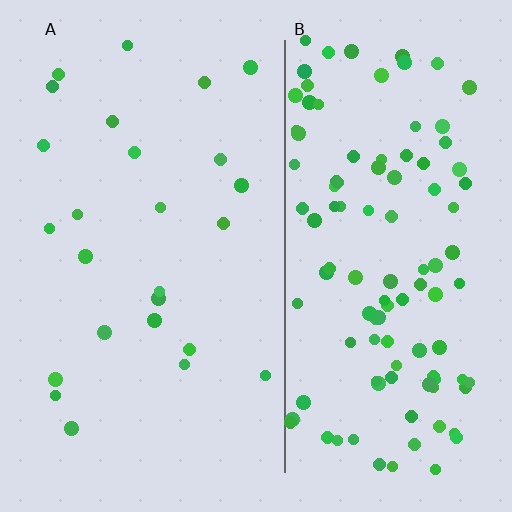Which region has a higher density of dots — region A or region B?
B (the right).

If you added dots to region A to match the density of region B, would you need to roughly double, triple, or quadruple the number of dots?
Approximately quadruple.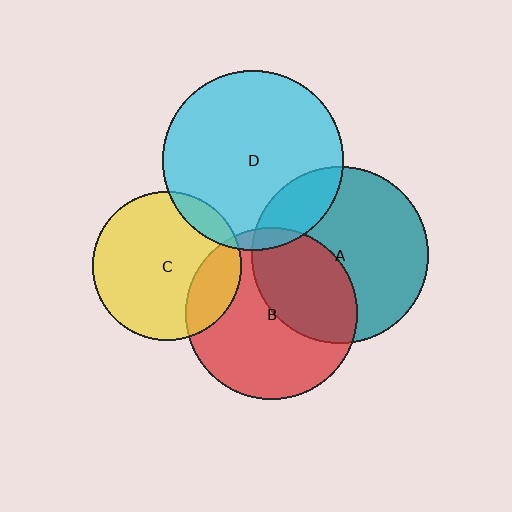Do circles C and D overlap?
Yes.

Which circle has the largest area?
Circle D (cyan).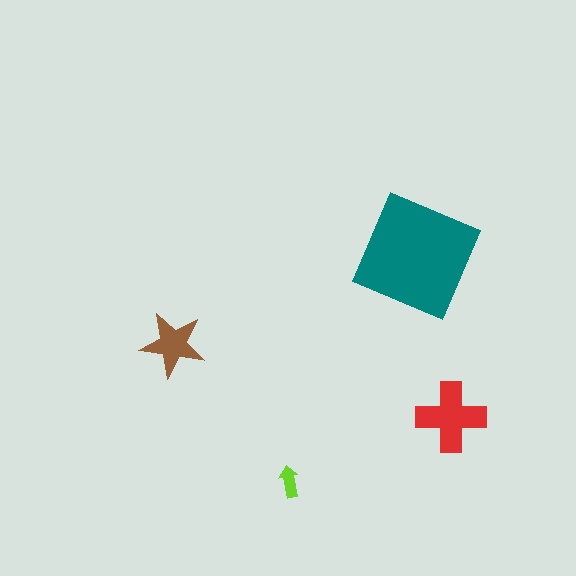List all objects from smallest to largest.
The lime arrow, the brown star, the red cross, the teal square.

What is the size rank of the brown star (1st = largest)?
3rd.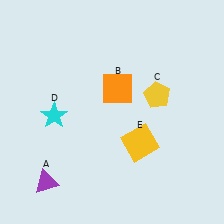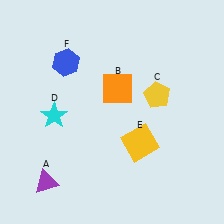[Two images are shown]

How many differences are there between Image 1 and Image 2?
There is 1 difference between the two images.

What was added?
A blue hexagon (F) was added in Image 2.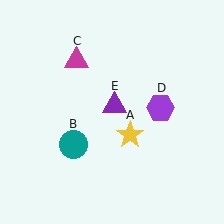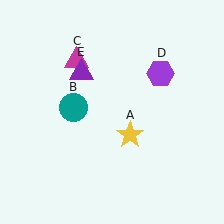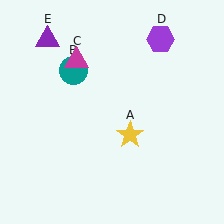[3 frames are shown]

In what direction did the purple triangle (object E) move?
The purple triangle (object E) moved up and to the left.